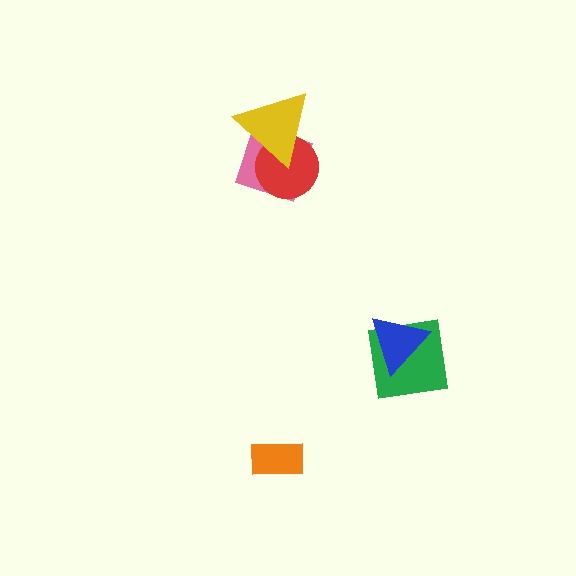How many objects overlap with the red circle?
2 objects overlap with the red circle.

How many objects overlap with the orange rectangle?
0 objects overlap with the orange rectangle.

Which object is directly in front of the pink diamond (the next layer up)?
The red circle is directly in front of the pink diamond.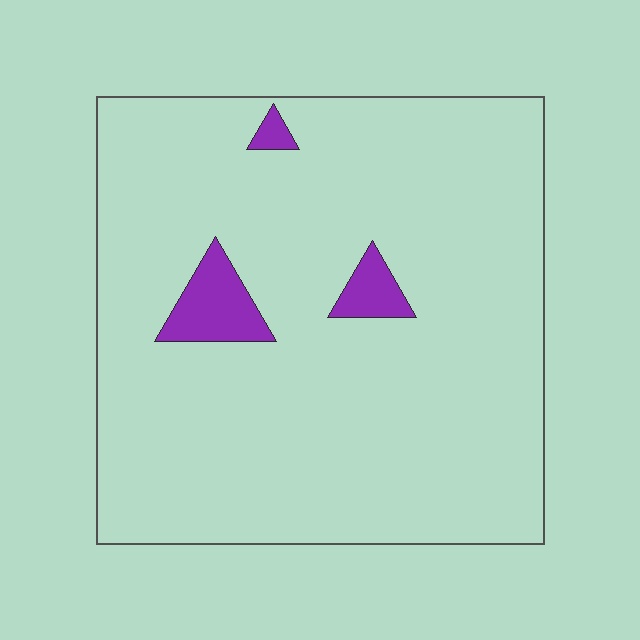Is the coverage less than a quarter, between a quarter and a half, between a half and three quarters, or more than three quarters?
Less than a quarter.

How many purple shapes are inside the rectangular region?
3.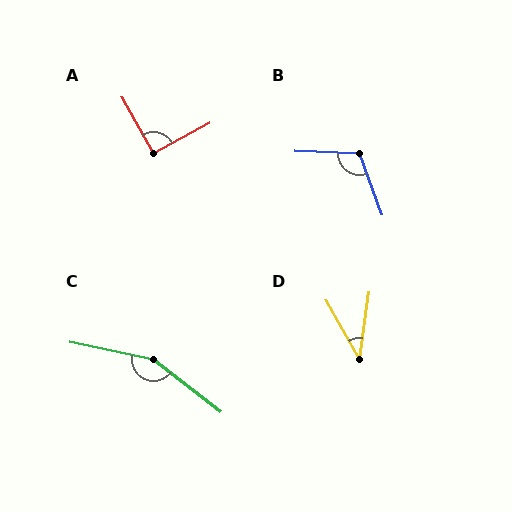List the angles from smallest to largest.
D (37°), A (91°), B (112°), C (154°).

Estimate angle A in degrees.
Approximately 91 degrees.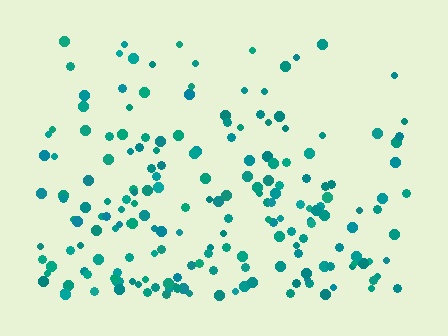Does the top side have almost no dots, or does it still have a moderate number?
Still a moderate number, just noticeably fewer than the bottom.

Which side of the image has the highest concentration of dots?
The bottom.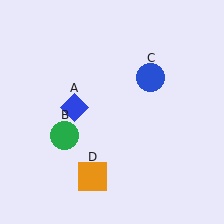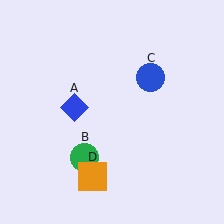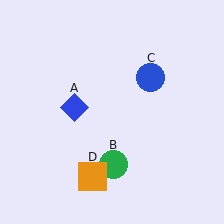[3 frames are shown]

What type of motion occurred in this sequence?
The green circle (object B) rotated counterclockwise around the center of the scene.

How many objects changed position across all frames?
1 object changed position: green circle (object B).